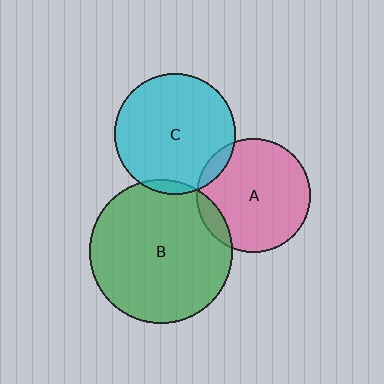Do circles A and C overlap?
Yes.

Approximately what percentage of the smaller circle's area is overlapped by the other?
Approximately 5%.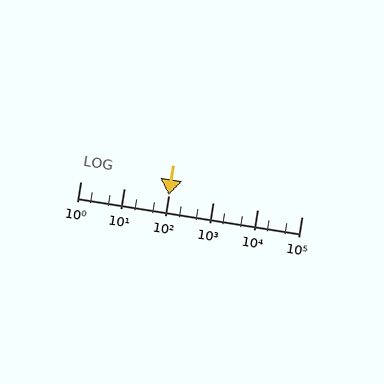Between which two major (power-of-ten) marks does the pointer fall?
The pointer is between 100 and 1000.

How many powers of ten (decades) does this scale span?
The scale spans 5 decades, from 1 to 100000.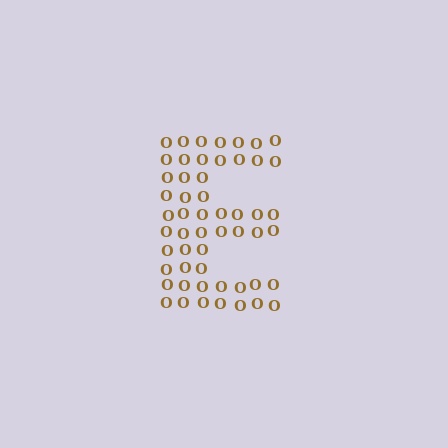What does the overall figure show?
The overall figure shows the letter E.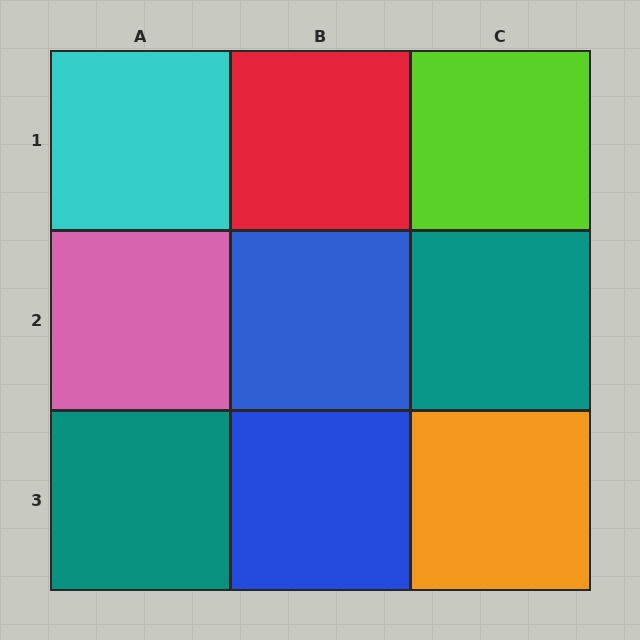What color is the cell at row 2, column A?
Pink.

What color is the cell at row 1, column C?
Lime.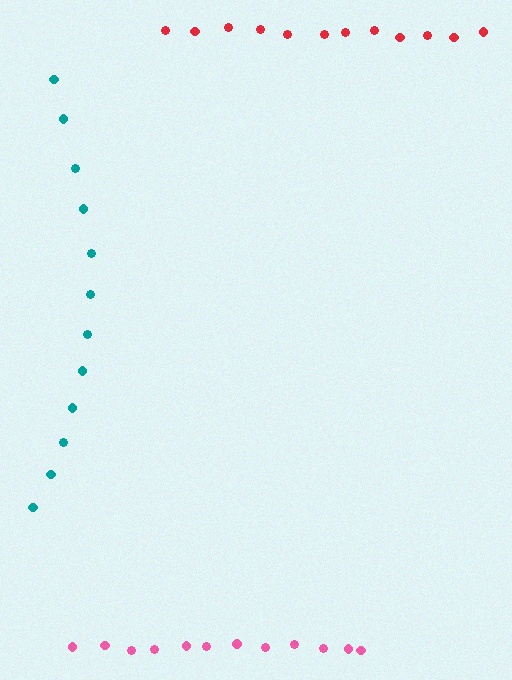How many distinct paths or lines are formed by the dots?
There are 3 distinct paths.